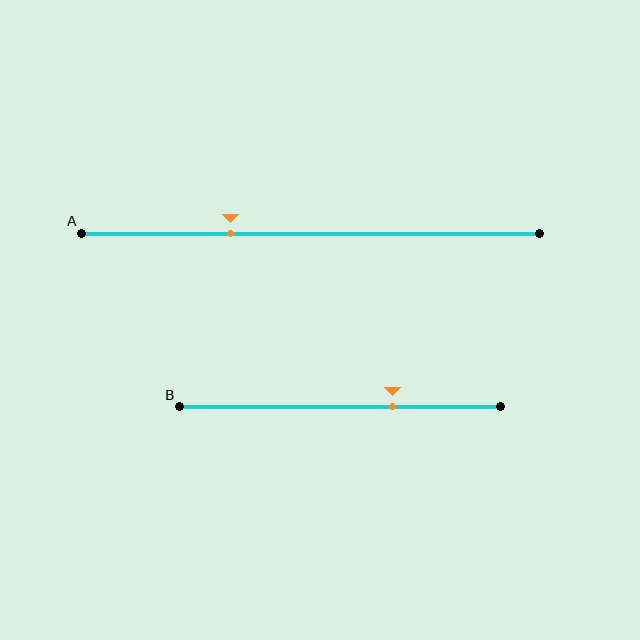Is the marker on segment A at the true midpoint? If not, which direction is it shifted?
No, the marker on segment A is shifted to the left by about 17% of the segment length.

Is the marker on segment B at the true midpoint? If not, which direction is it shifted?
No, the marker on segment B is shifted to the right by about 16% of the segment length.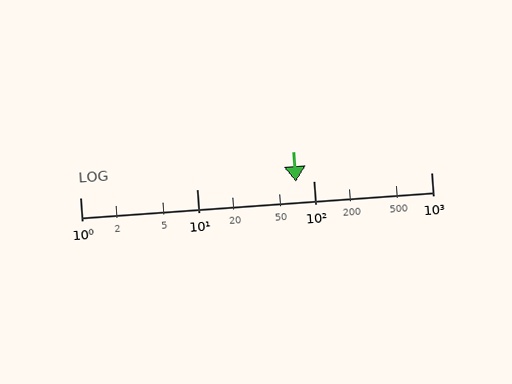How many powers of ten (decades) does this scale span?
The scale spans 3 decades, from 1 to 1000.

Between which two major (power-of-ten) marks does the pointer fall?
The pointer is between 10 and 100.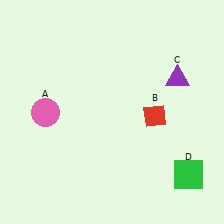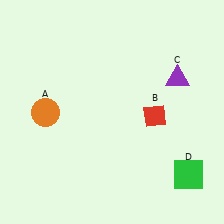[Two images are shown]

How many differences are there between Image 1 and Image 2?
There is 1 difference between the two images.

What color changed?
The circle (A) changed from pink in Image 1 to orange in Image 2.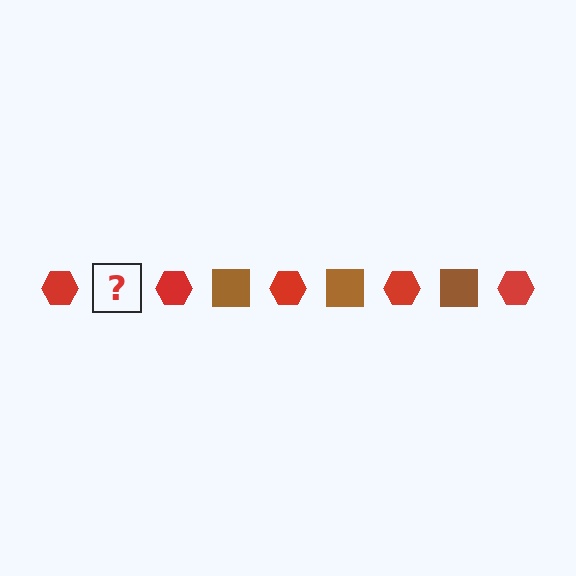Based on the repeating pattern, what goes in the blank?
The blank should be a brown square.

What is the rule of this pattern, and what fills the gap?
The rule is that the pattern alternates between red hexagon and brown square. The gap should be filled with a brown square.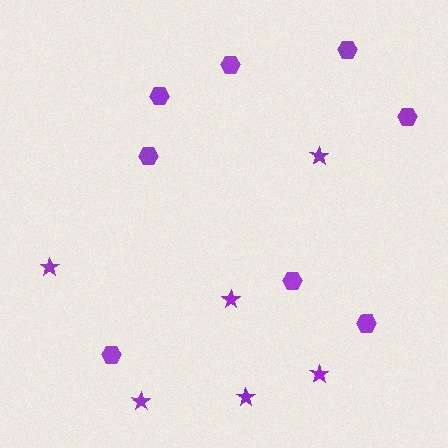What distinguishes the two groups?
There are 2 groups: one group of hexagons (8) and one group of stars (6).